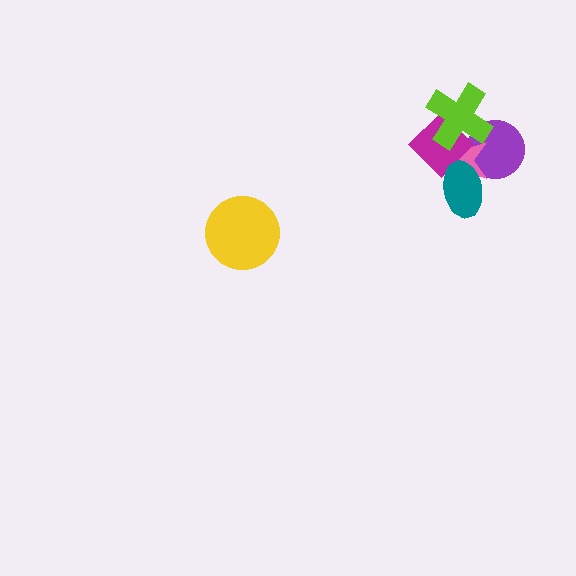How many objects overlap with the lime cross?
3 objects overlap with the lime cross.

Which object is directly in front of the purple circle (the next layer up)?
The pink star is directly in front of the purple circle.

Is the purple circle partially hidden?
Yes, it is partially covered by another shape.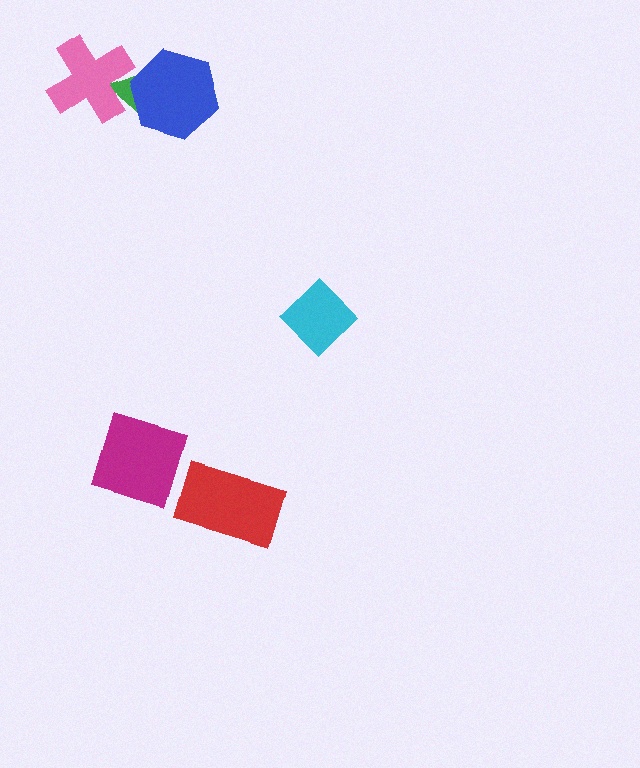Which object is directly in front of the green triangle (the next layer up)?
The pink cross is directly in front of the green triangle.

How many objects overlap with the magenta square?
0 objects overlap with the magenta square.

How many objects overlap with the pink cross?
1 object overlaps with the pink cross.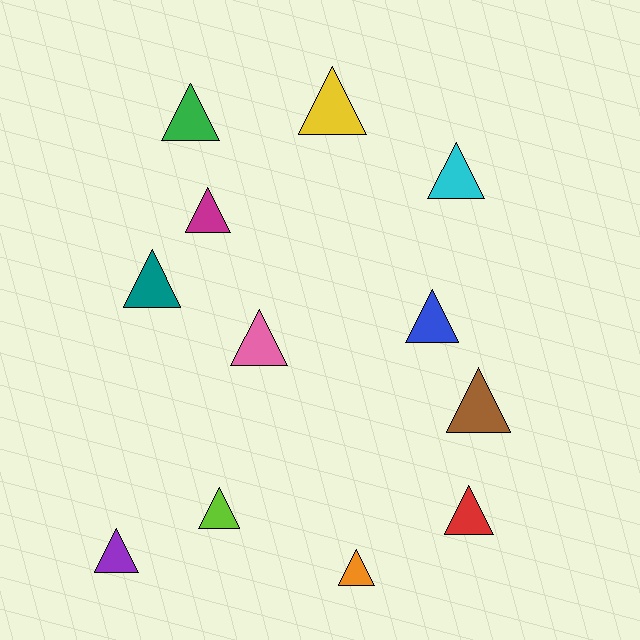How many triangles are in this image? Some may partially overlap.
There are 12 triangles.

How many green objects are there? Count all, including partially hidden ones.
There is 1 green object.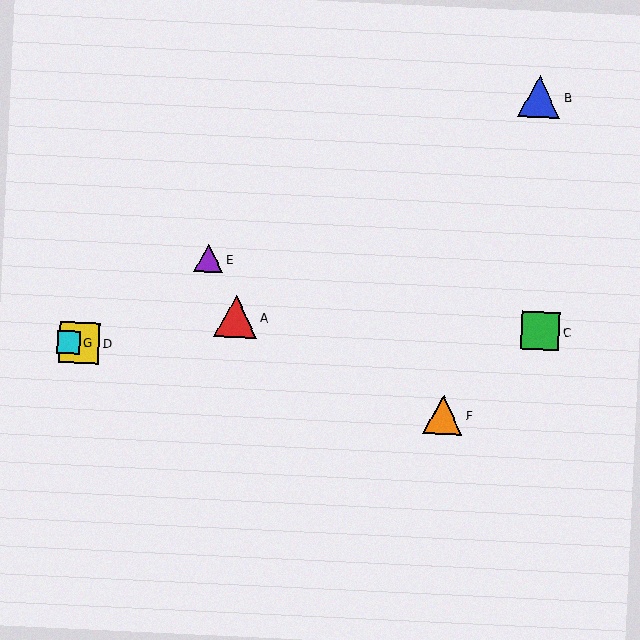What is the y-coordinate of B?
Object B is at y≈97.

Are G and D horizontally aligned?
Yes, both are at y≈342.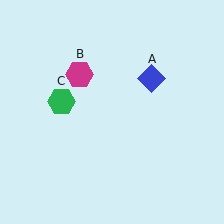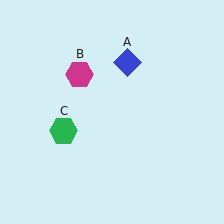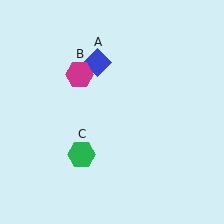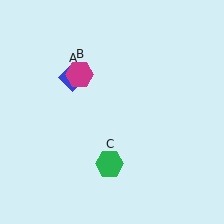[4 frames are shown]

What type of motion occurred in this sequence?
The blue diamond (object A), green hexagon (object C) rotated counterclockwise around the center of the scene.